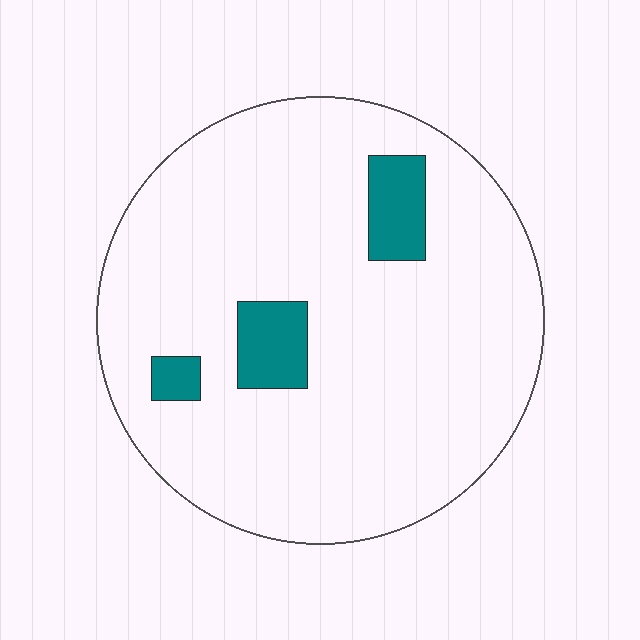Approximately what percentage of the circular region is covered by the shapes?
Approximately 10%.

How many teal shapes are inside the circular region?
3.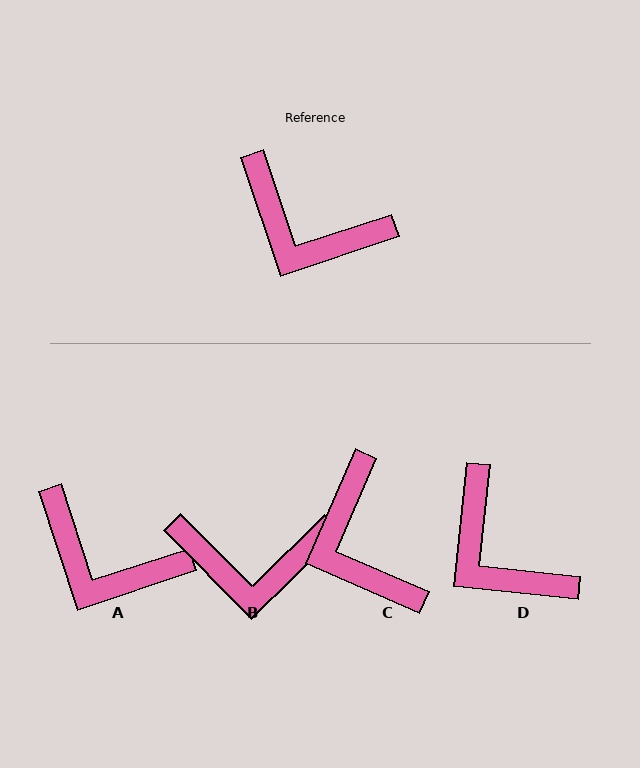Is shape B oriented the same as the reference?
No, it is off by about 26 degrees.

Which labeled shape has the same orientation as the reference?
A.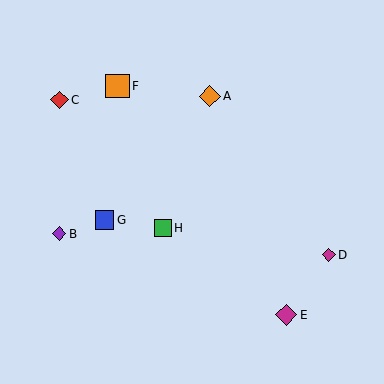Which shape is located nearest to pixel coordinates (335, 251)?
The magenta diamond (labeled D) at (329, 255) is nearest to that location.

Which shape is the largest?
The orange square (labeled F) is the largest.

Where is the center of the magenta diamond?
The center of the magenta diamond is at (286, 315).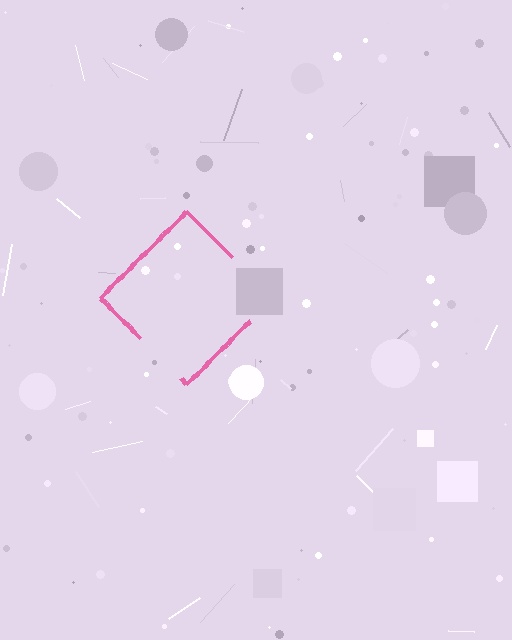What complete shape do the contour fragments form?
The contour fragments form a diamond.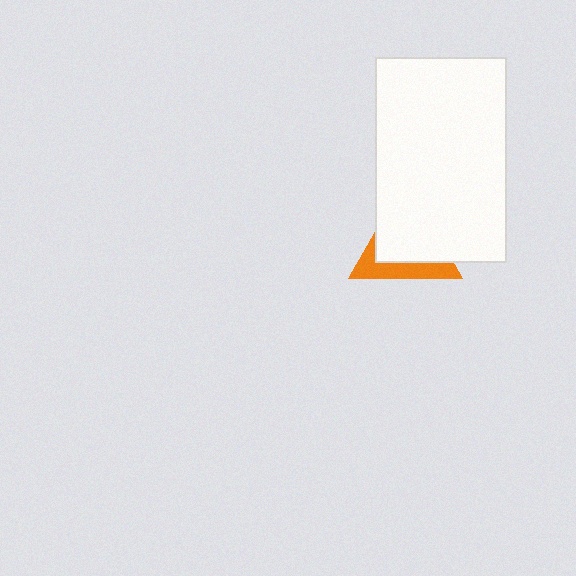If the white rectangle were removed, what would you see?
You would see the complete orange triangle.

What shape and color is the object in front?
The object in front is a white rectangle.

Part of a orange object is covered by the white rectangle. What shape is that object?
It is a triangle.